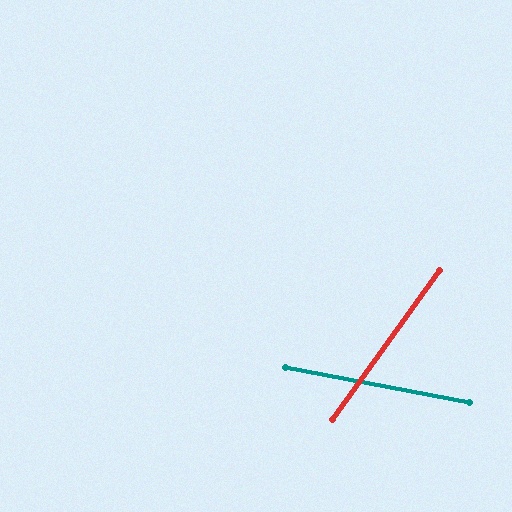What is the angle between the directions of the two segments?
Approximately 65 degrees.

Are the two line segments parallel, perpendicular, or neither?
Neither parallel nor perpendicular — they differ by about 65°.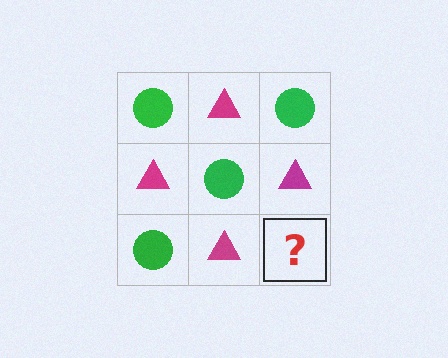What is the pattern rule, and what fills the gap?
The rule is that it alternates green circle and magenta triangle in a checkerboard pattern. The gap should be filled with a green circle.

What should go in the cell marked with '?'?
The missing cell should contain a green circle.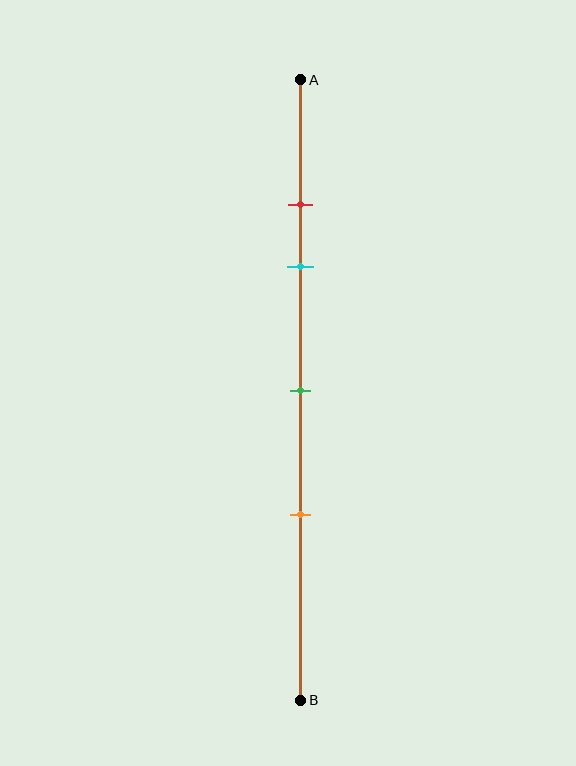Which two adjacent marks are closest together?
The red and cyan marks are the closest adjacent pair.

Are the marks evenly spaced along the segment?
No, the marks are not evenly spaced.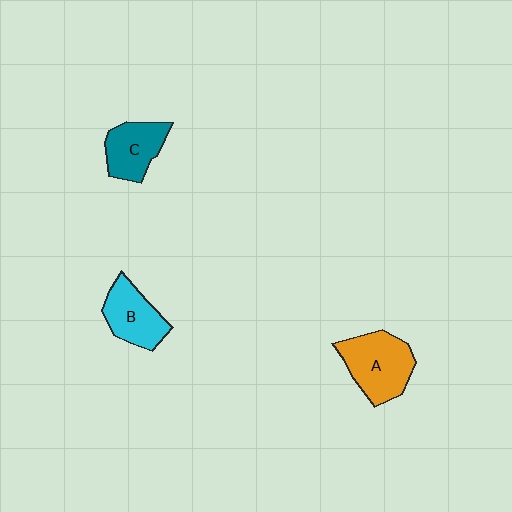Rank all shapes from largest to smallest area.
From largest to smallest: A (orange), B (cyan), C (teal).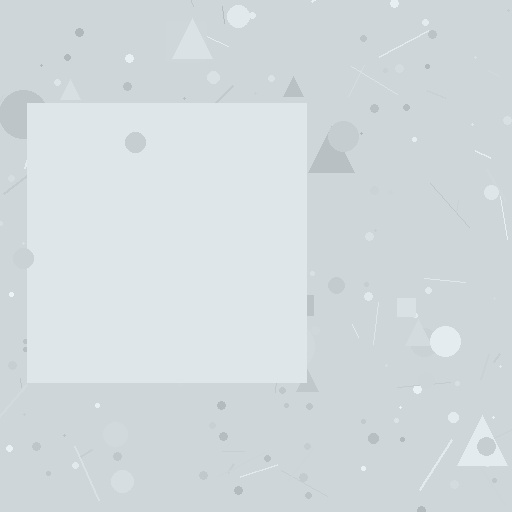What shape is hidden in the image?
A square is hidden in the image.